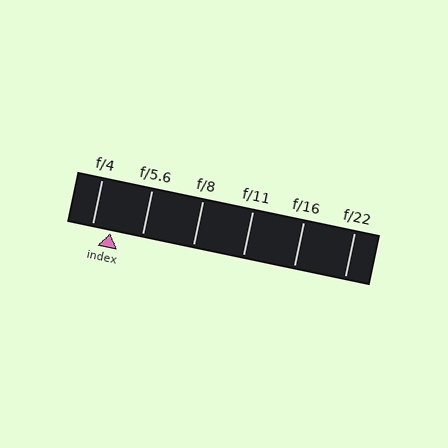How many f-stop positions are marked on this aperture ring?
There are 6 f-stop positions marked.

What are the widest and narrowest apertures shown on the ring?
The widest aperture shown is f/4 and the narrowest is f/22.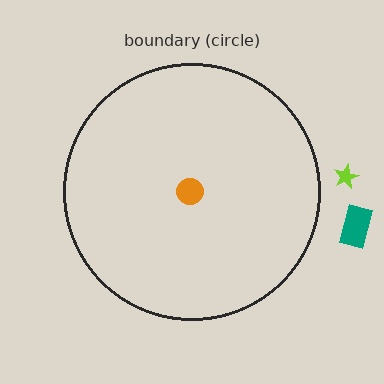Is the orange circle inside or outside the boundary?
Inside.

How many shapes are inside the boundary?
1 inside, 2 outside.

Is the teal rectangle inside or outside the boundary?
Outside.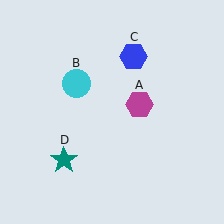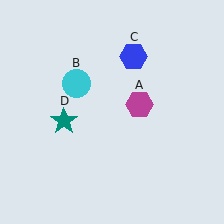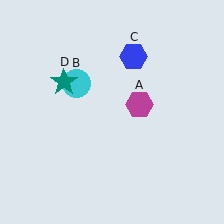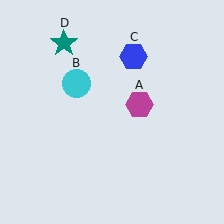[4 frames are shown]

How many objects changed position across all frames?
1 object changed position: teal star (object D).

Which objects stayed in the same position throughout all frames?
Magenta hexagon (object A) and cyan circle (object B) and blue hexagon (object C) remained stationary.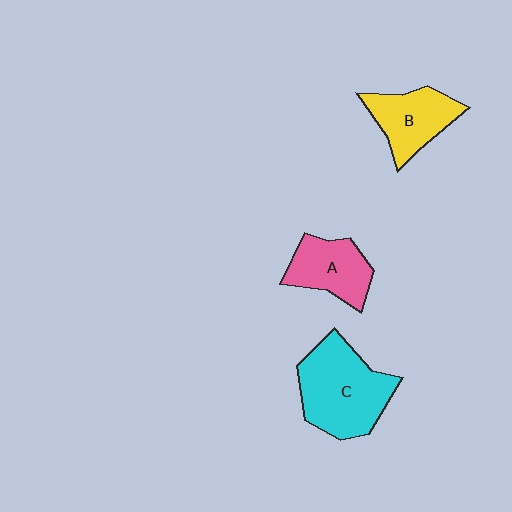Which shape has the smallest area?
Shape A (pink).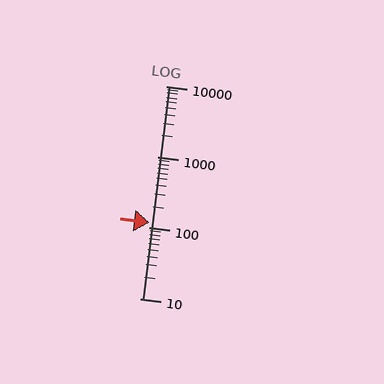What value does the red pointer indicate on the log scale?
The pointer indicates approximately 120.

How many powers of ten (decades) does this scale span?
The scale spans 3 decades, from 10 to 10000.